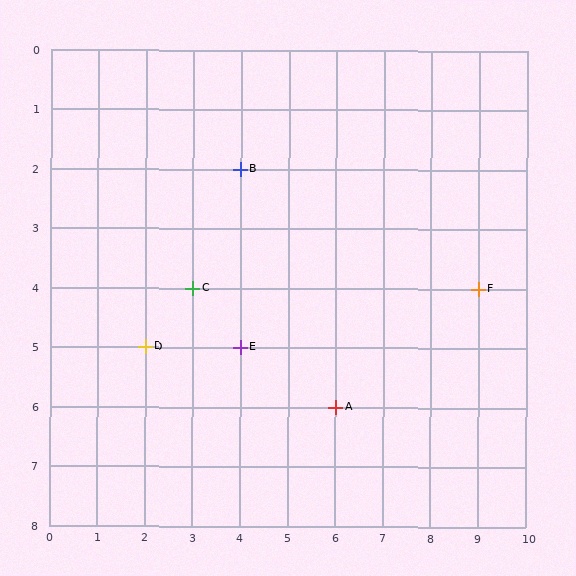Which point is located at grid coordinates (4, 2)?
Point B is at (4, 2).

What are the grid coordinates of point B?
Point B is at grid coordinates (4, 2).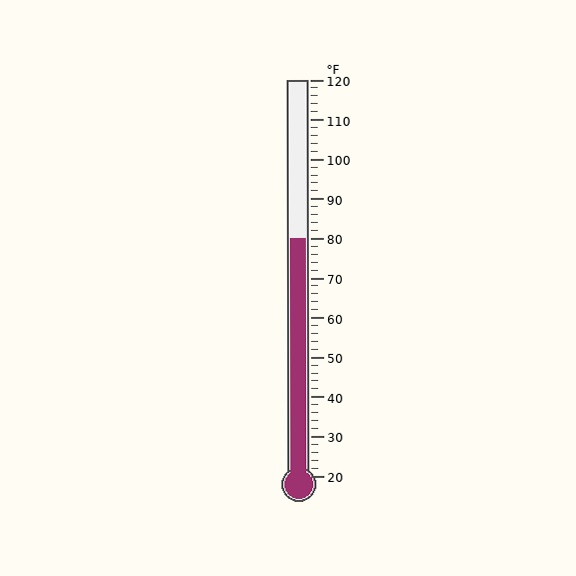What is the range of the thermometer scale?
The thermometer scale ranges from 20°F to 120°F.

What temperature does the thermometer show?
The thermometer shows approximately 80°F.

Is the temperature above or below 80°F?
The temperature is at 80°F.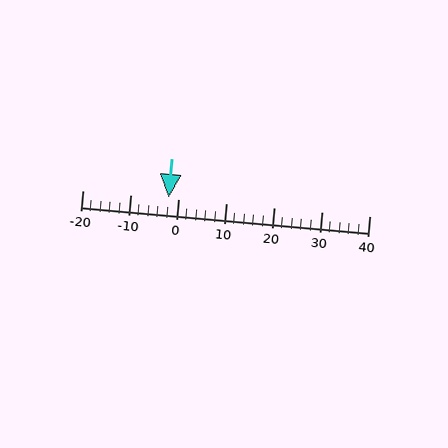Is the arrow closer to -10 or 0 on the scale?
The arrow is closer to 0.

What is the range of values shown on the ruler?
The ruler shows values from -20 to 40.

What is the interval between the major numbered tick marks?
The major tick marks are spaced 10 units apart.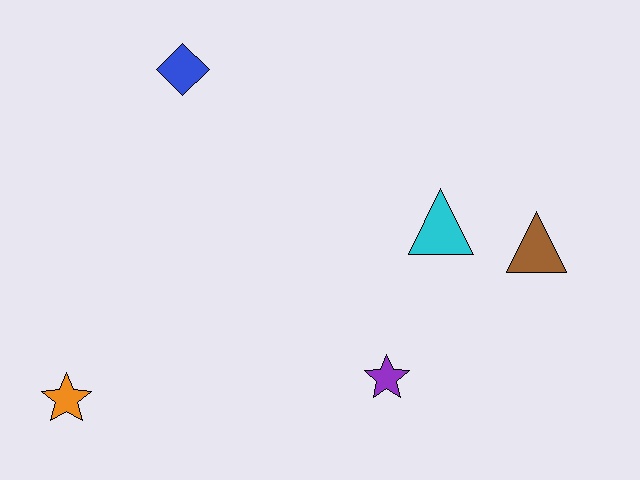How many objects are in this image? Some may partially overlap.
There are 5 objects.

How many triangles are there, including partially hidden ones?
There are 2 triangles.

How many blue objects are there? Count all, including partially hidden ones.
There is 1 blue object.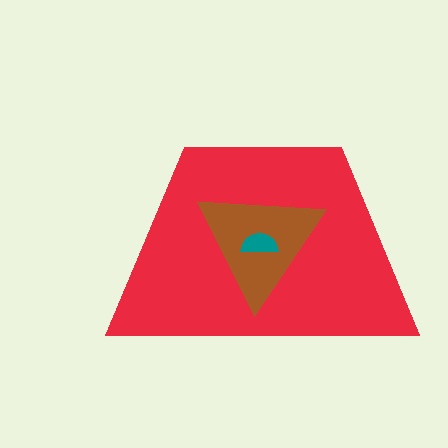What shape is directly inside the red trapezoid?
The brown triangle.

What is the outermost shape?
The red trapezoid.